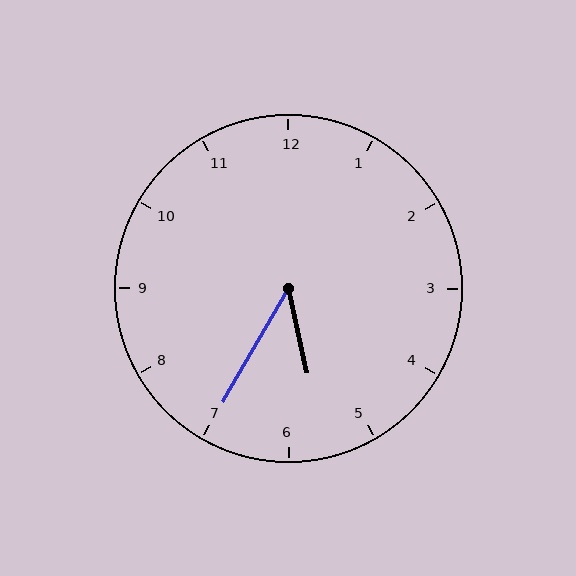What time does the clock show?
5:35.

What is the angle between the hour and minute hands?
Approximately 42 degrees.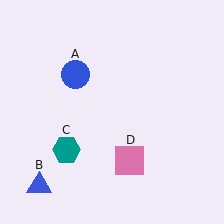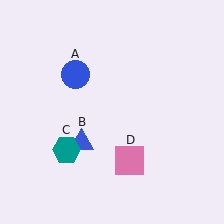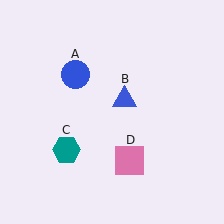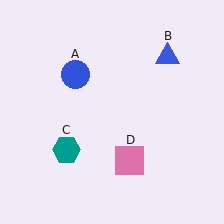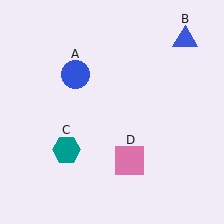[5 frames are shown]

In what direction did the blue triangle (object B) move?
The blue triangle (object B) moved up and to the right.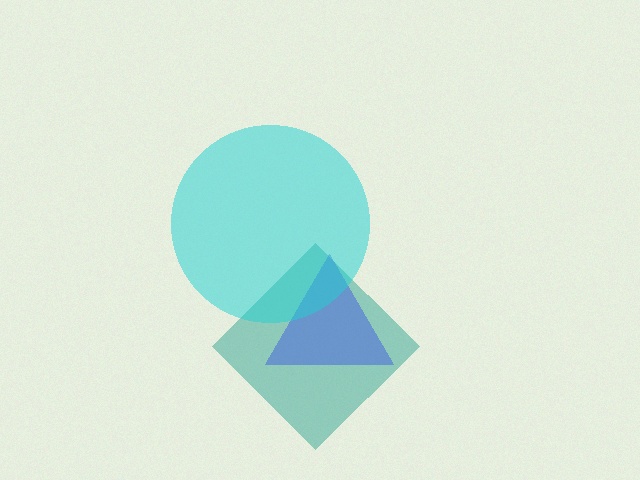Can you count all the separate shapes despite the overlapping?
Yes, there are 3 separate shapes.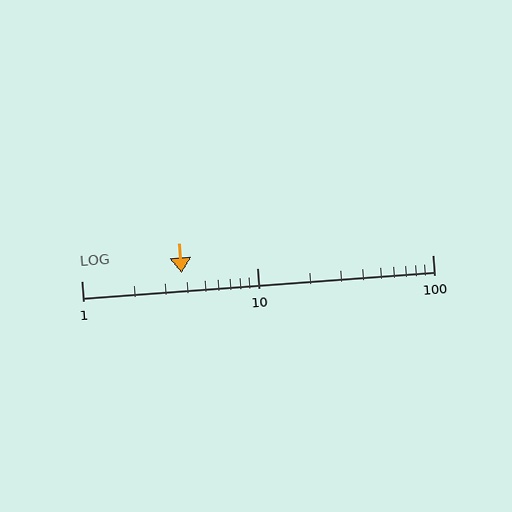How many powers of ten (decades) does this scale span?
The scale spans 2 decades, from 1 to 100.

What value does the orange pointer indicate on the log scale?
The pointer indicates approximately 3.7.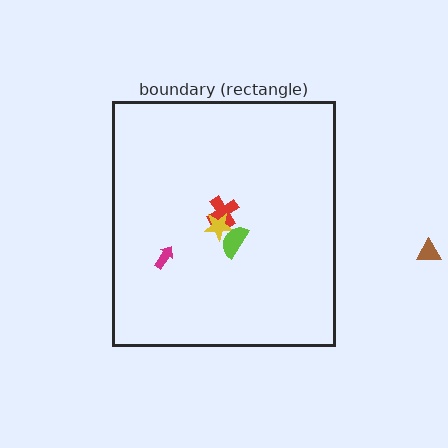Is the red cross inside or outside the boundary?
Inside.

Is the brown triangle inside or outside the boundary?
Outside.